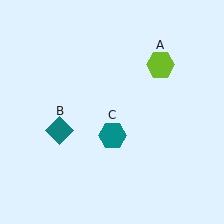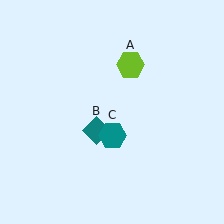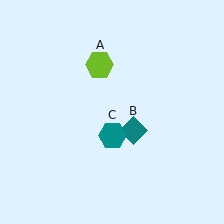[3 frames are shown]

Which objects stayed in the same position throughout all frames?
Teal hexagon (object C) remained stationary.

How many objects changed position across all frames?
2 objects changed position: lime hexagon (object A), teal diamond (object B).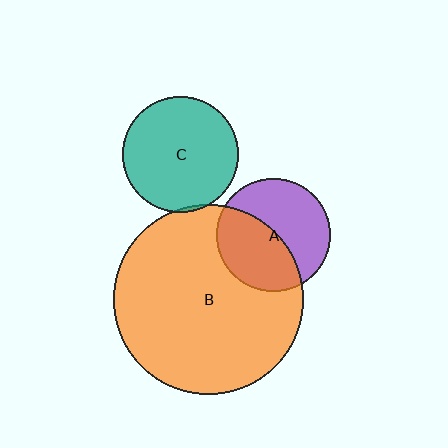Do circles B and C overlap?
Yes.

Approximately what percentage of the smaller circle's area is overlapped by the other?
Approximately 5%.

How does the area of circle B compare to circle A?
Approximately 2.8 times.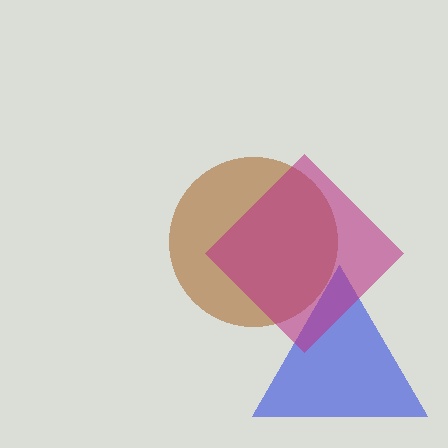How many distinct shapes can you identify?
There are 3 distinct shapes: a blue triangle, a brown circle, a magenta diamond.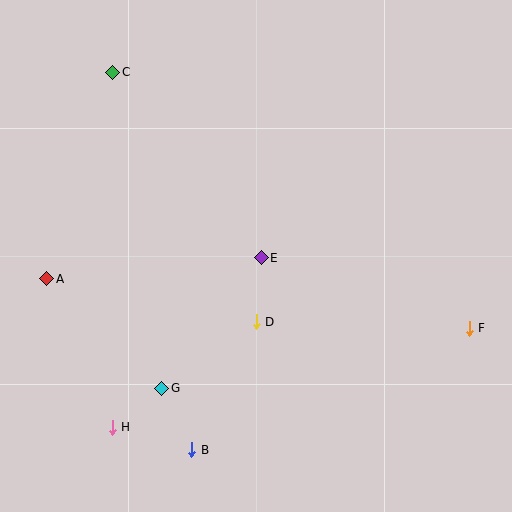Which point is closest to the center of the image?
Point E at (261, 258) is closest to the center.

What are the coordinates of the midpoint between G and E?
The midpoint between G and E is at (211, 323).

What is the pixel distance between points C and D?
The distance between C and D is 288 pixels.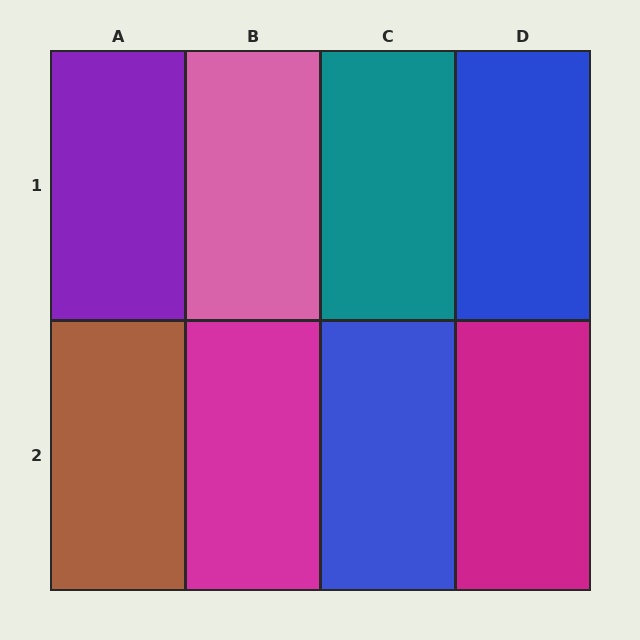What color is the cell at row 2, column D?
Magenta.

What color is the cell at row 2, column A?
Brown.